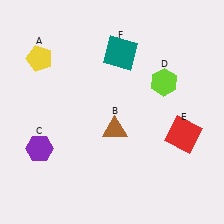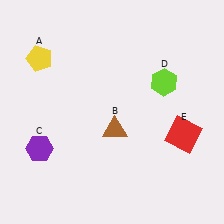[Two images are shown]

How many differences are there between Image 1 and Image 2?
There is 1 difference between the two images.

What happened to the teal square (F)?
The teal square (F) was removed in Image 2. It was in the top-right area of Image 1.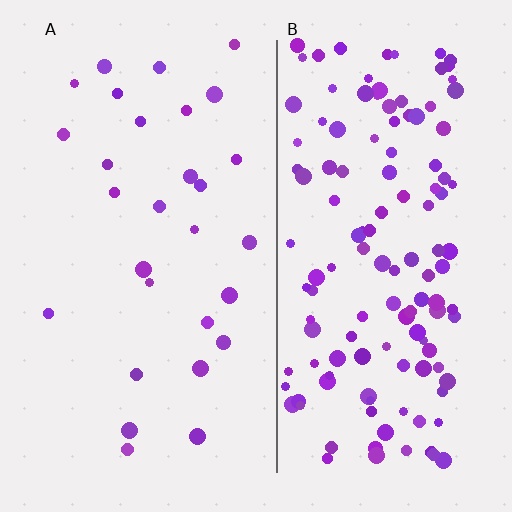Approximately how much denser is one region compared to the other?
Approximately 4.6× — region B over region A.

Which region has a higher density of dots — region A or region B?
B (the right).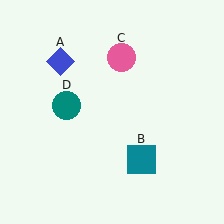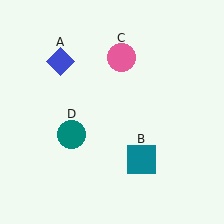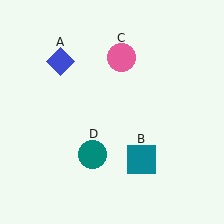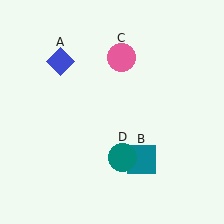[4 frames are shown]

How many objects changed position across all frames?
1 object changed position: teal circle (object D).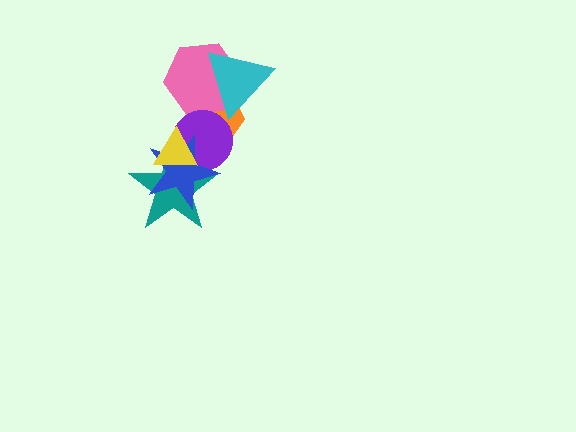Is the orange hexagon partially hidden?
Yes, it is partially covered by another shape.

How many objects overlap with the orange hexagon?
3 objects overlap with the orange hexagon.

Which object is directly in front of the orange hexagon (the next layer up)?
The pink hexagon is directly in front of the orange hexagon.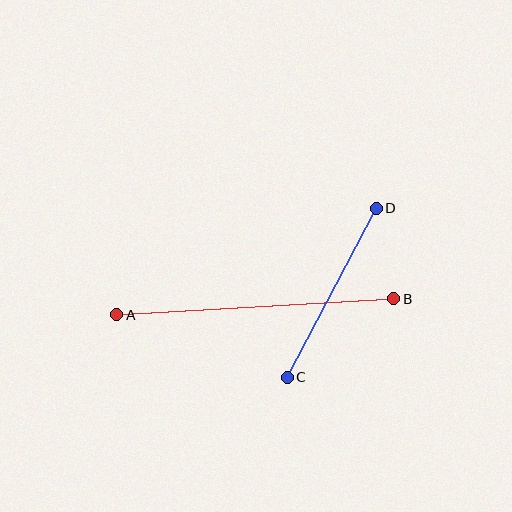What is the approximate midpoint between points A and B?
The midpoint is at approximately (255, 307) pixels.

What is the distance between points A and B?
The distance is approximately 278 pixels.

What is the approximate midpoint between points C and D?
The midpoint is at approximately (332, 293) pixels.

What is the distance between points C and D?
The distance is approximately 191 pixels.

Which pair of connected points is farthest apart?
Points A and B are farthest apart.